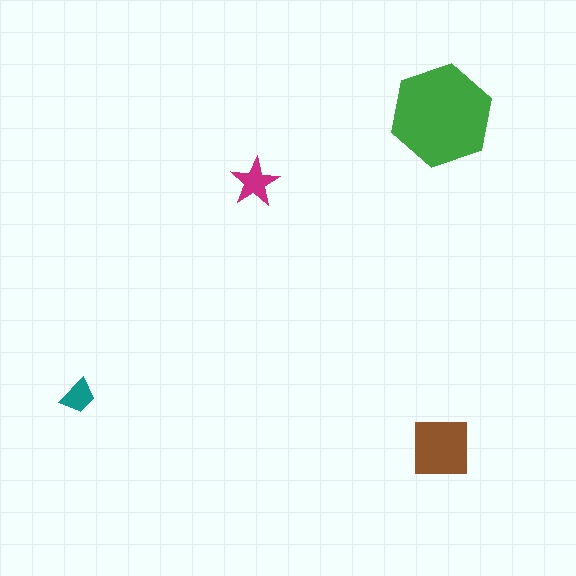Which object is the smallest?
The teal trapezoid.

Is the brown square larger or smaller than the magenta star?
Larger.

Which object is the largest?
The green hexagon.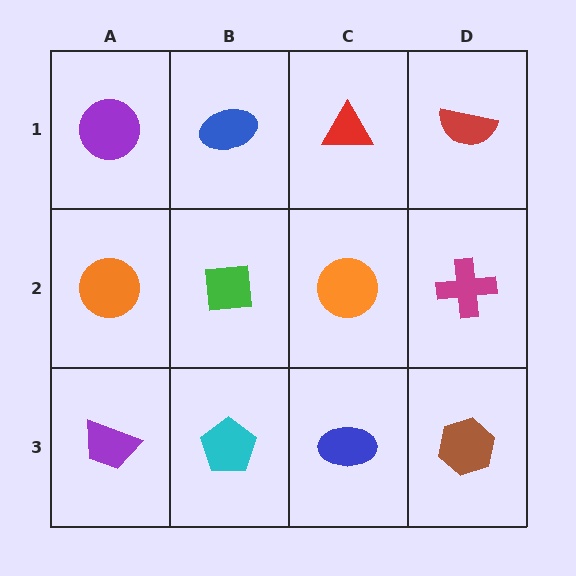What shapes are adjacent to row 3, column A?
An orange circle (row 2, column A), a cyan pentagon (row 3, column B).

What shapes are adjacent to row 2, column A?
A purple circle (row 1, column A), a purple trapezoid (row 3, column A), a green square (row 2, column B).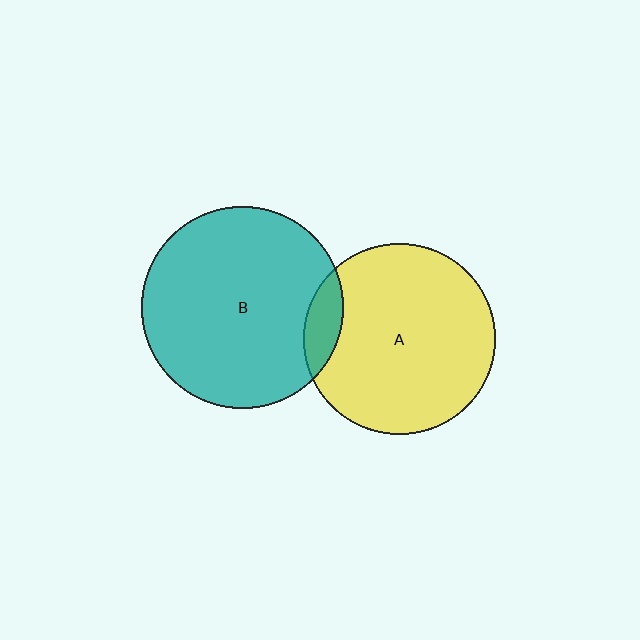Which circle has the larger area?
Circle B (teal).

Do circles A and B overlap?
Yes.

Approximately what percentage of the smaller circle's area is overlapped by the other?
Approximately 10%.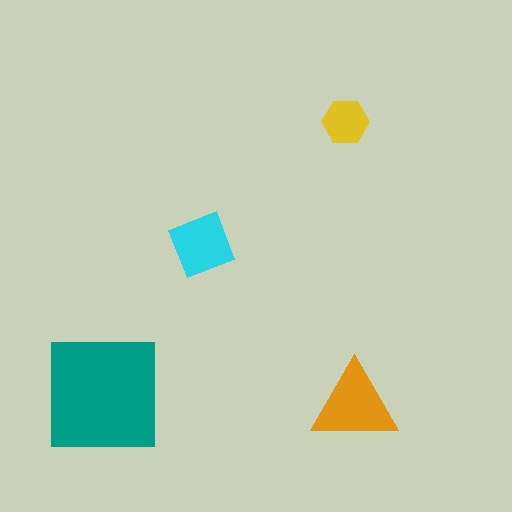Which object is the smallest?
The yellow hexagon.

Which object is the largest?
The teal square.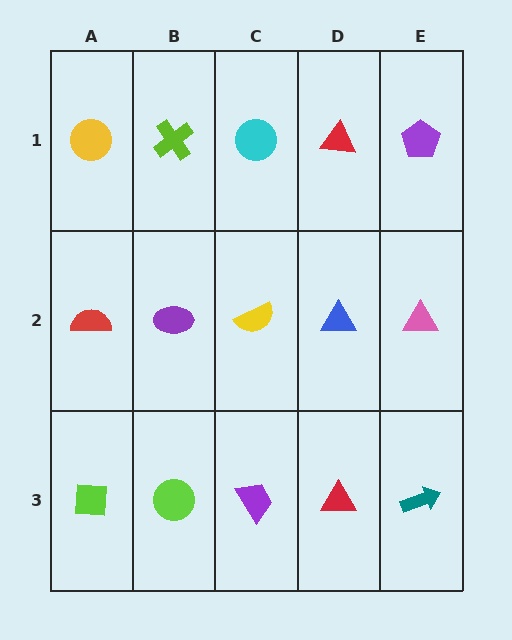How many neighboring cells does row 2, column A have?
3.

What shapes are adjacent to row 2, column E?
A purple pentagon (row 1, column E), a teal arrow (row 3, column E), a blue triangle (row 2, column D).